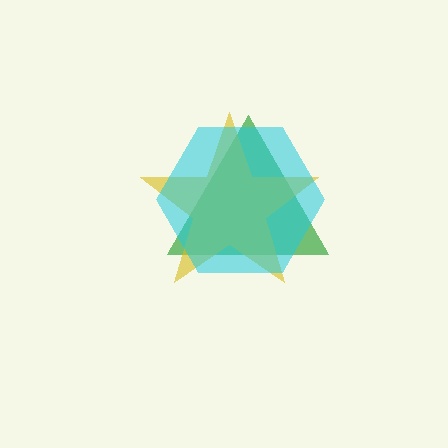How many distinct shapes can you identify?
There are 3 distinct shapes: a green triangle, a yellow star, a cyan hexagon.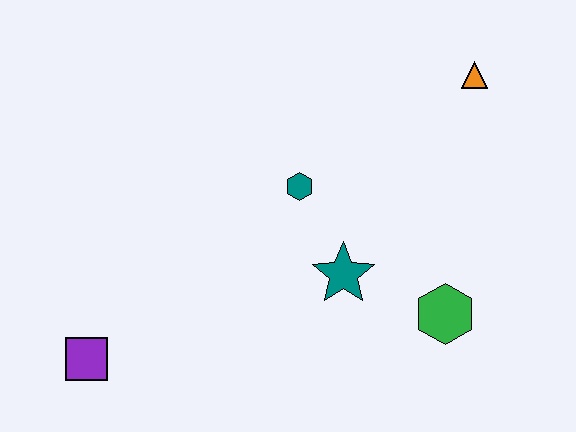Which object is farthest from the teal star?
The purple square is farthest from the teal star.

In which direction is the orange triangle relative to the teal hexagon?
The orange triangle is to the right of the teal hexagon.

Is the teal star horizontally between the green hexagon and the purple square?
Yes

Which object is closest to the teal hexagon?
The teal star is closest to the teal hexagon.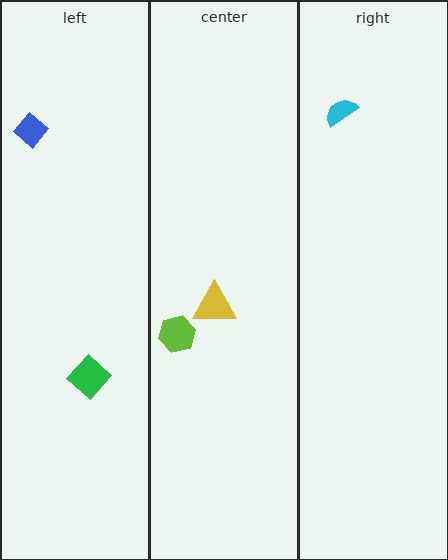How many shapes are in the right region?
1.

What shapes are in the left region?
The green diamond, the blue diamond.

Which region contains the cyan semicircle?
The right region.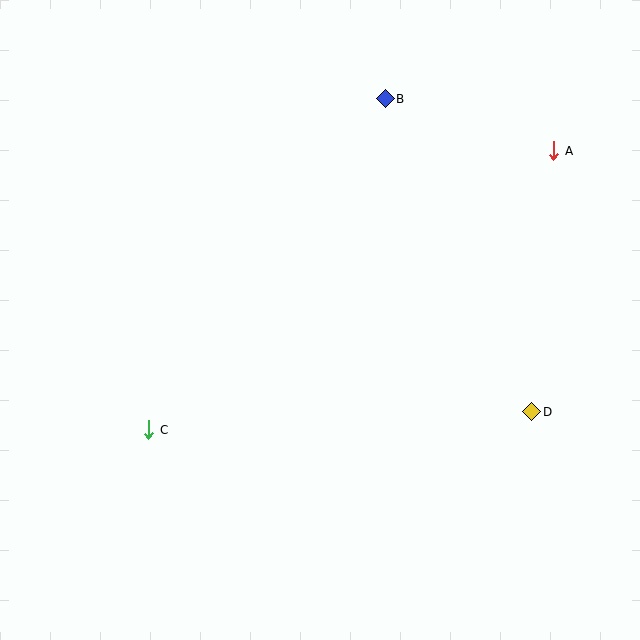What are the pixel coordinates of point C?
Point C is at (149, 430).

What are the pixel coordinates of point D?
Point D is at (532, 412).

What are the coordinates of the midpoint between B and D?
The midpoint between B and D is at (458, 255).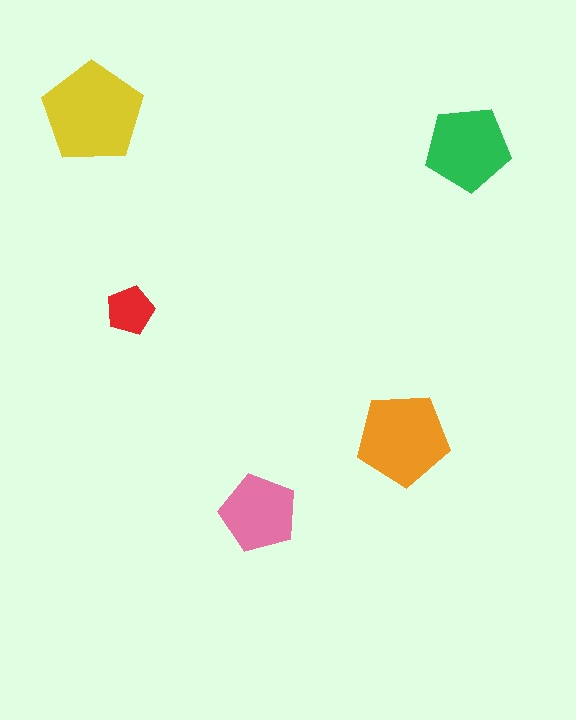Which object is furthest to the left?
The yellow pentagon is leftmost.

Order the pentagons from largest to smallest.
the yellow one, the orange one, the green one, the pink one, the red one.